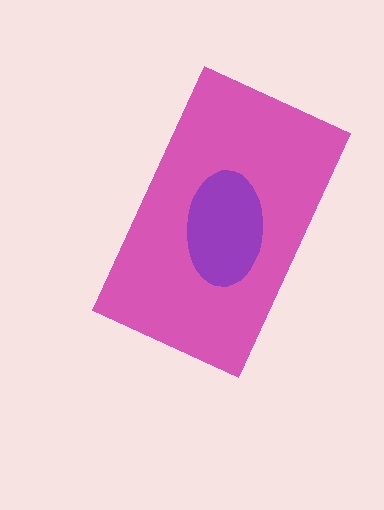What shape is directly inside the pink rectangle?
The purple ellipse.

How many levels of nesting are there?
2.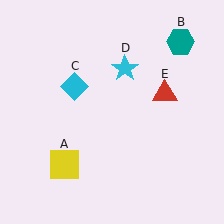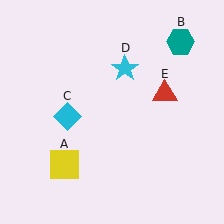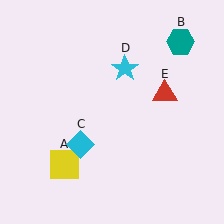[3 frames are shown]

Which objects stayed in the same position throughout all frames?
Yellow square (object A) and teal hexagon (object B) and cyan star (object D) and red triangle (object E) remained stationary.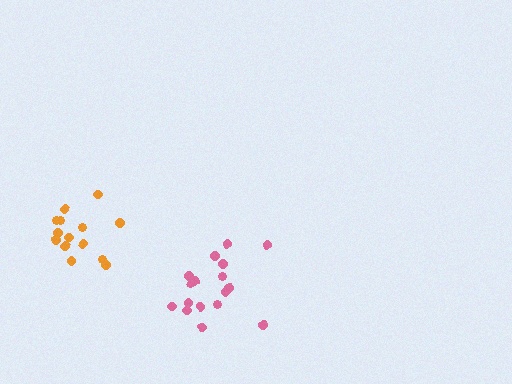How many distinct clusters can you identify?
There are 2 distinct clusters.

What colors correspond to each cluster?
The clusters are colored: orange, pink.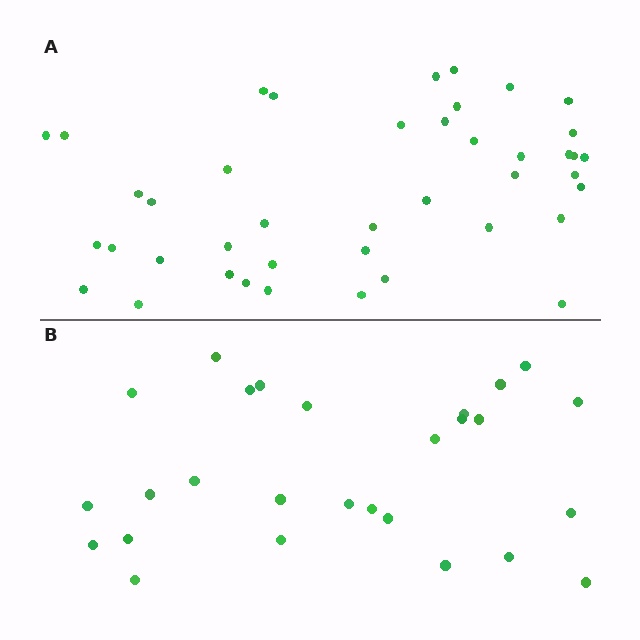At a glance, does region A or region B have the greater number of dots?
Region A (the top region) has more dots.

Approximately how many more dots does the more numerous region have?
Region A has approximately 15 more dots than region B.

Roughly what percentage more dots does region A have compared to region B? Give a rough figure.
About 55% more.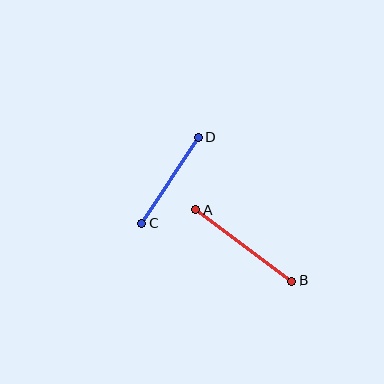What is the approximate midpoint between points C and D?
The midpoint is at approximately (170, 180) pixels.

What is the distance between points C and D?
The distance is approximately 103 pixels.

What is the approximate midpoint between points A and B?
The midpoint is at approximately (244, 245) pixels.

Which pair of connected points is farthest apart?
Points A and B are farthest apart.